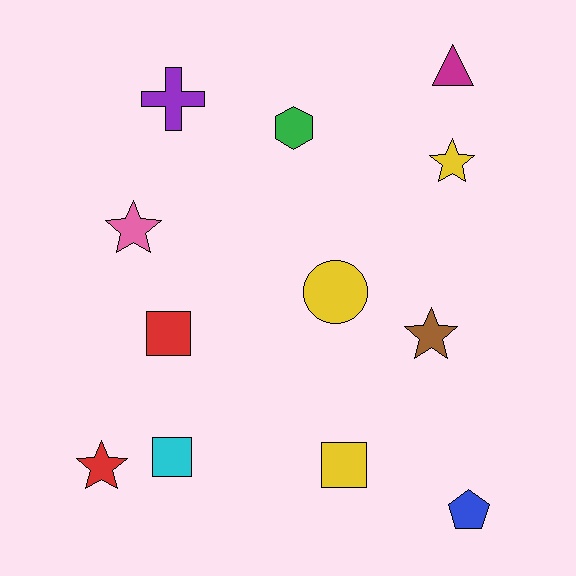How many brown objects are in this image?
There is 1 brown object.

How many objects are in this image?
There are 12 objects.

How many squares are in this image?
There are 3 squares.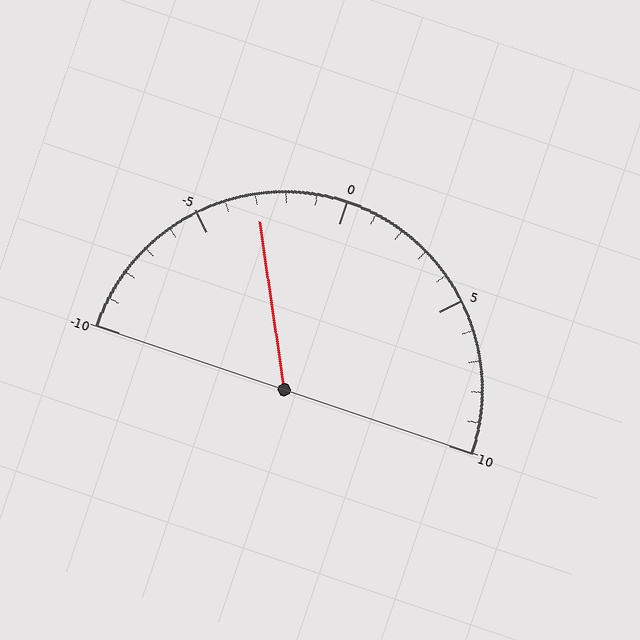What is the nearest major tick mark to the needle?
The nearest major tick mark is -5.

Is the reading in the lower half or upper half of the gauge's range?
The reading is in the lower half of the range (-10 to 10).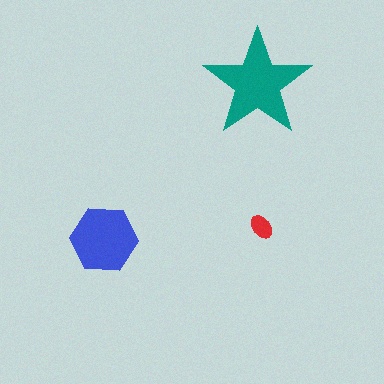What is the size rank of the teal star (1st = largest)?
1st.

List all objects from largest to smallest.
The teal star, the blue hexagon, the red ellipse.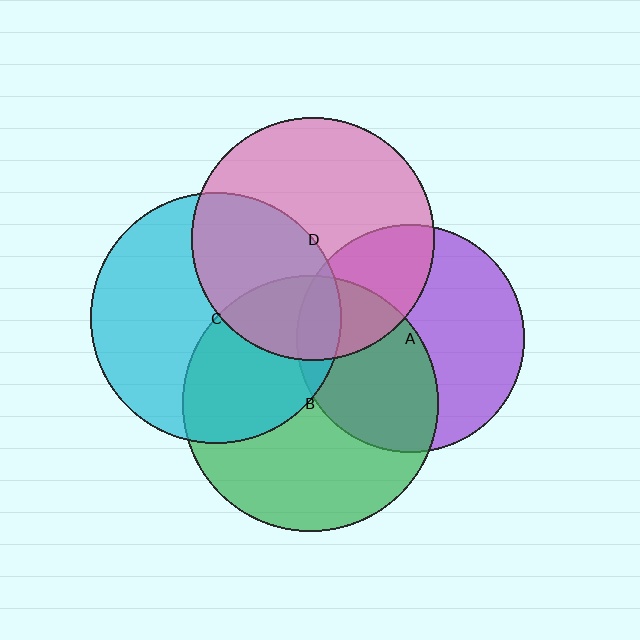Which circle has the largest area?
Circle B (green).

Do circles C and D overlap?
Yes.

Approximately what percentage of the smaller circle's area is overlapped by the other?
Approximately 40%.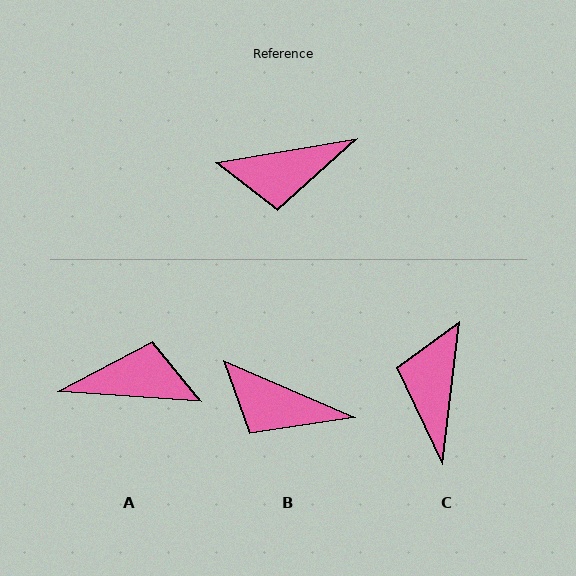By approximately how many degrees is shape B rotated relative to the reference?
Approximately 33 degrees clockwise.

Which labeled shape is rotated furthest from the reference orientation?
A, about 167 degrees away.